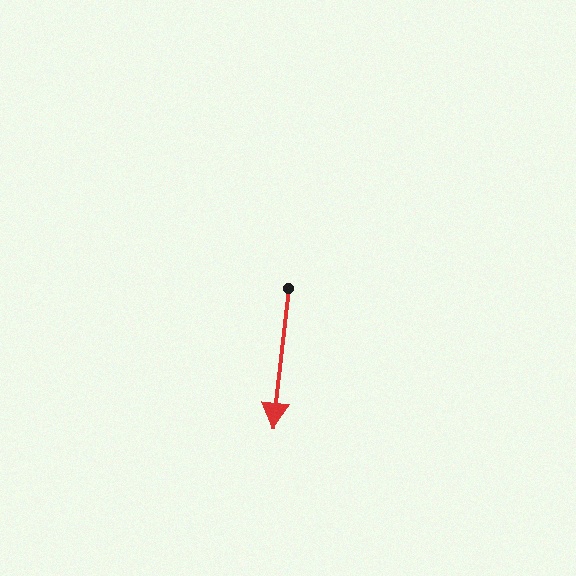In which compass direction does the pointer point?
South.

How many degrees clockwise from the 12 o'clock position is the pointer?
Approximately 186 degrees.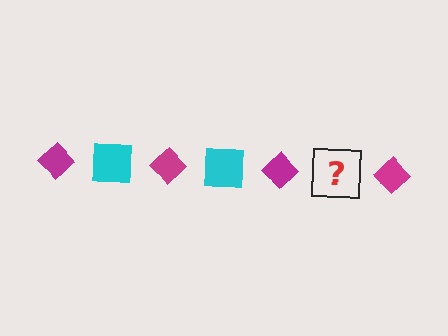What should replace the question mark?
The question mark should be replaced with a cyan square.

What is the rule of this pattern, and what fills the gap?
The rule is that the pattern alternates between magenta diamond and cyan square. The gap should be filled with a cyan square.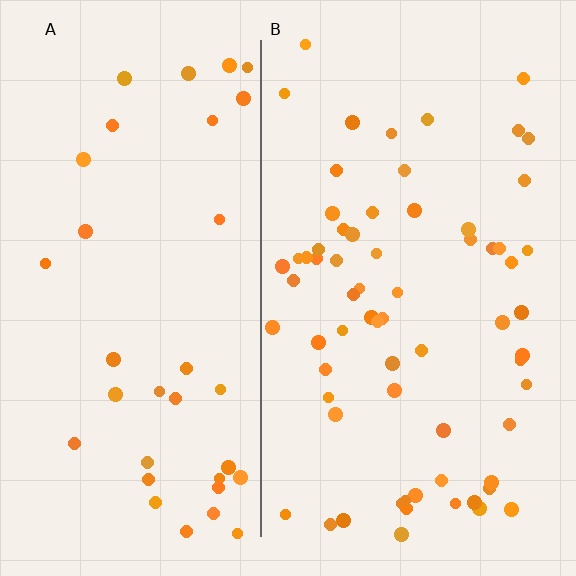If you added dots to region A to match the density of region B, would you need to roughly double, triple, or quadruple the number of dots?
Approximately double.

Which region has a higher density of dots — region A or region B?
B (the right).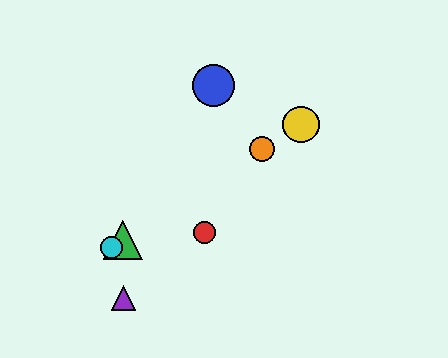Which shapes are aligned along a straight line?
The green triangle, the yellow circle, the orange circle, the cyan circle are aligned along a straight line.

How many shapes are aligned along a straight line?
4 shapes (the green triangle, the yellow circle, the orange circle, the cyan circle) are aligned along a straight line.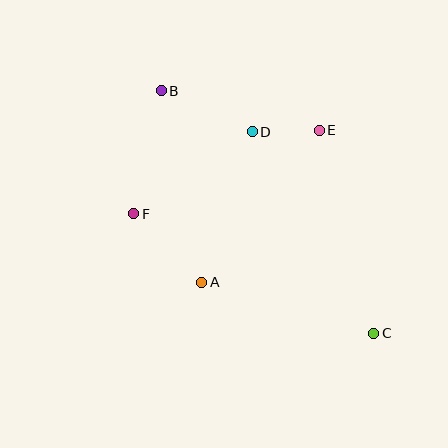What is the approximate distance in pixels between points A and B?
The distance between A and B is approximately 196 pixels.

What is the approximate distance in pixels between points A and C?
The distance between A and C is approximately 179 pixels.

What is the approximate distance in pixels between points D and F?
The distance between D and F is approximately 144 pixels.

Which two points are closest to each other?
Points D and E are closest to each other.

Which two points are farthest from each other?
Points B and C are farthest from each other.